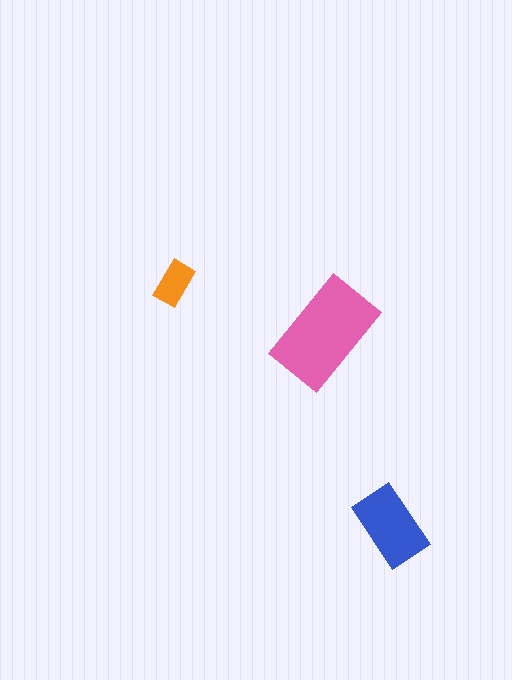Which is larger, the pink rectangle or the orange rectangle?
The pink one.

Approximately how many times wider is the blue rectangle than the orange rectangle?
About 2 times wider.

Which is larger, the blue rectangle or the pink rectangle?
The pink one.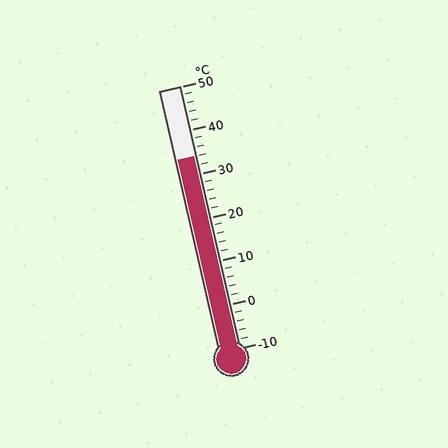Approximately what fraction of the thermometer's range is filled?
The thermometer is filled to approximately 75% of its range.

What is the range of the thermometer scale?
The thermometer scale ranges from -10°C to 50°C.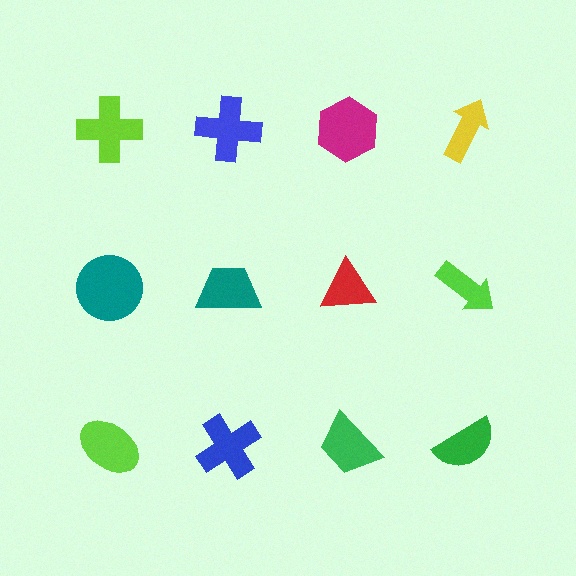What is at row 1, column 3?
A magenta hexagon.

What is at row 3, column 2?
A blue cross.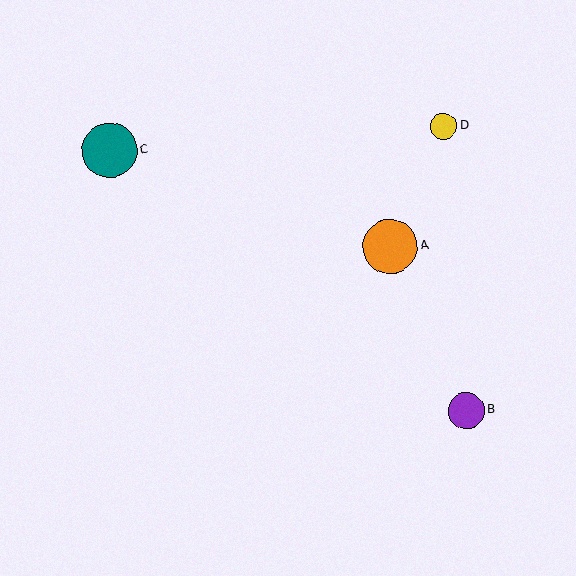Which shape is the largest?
The teal circle (labeled C) is the largest.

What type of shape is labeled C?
Shape C is a teal circle.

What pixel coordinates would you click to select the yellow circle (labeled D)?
Click at (444, 126) to select the yellow circle D.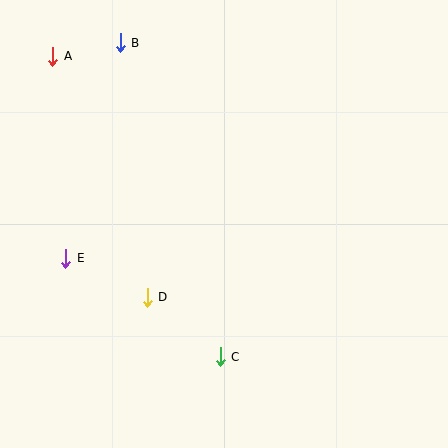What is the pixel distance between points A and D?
The distance between A and D is 259 pixels.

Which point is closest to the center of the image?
Point D at (147, 297) is closest to the center.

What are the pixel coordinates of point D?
Point D is at (147, 297).